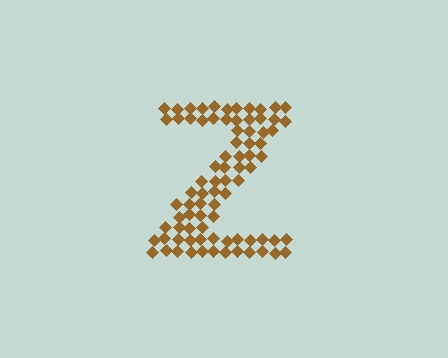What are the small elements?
The small elements are diamonds.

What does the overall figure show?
The overall figure shows the letter Z.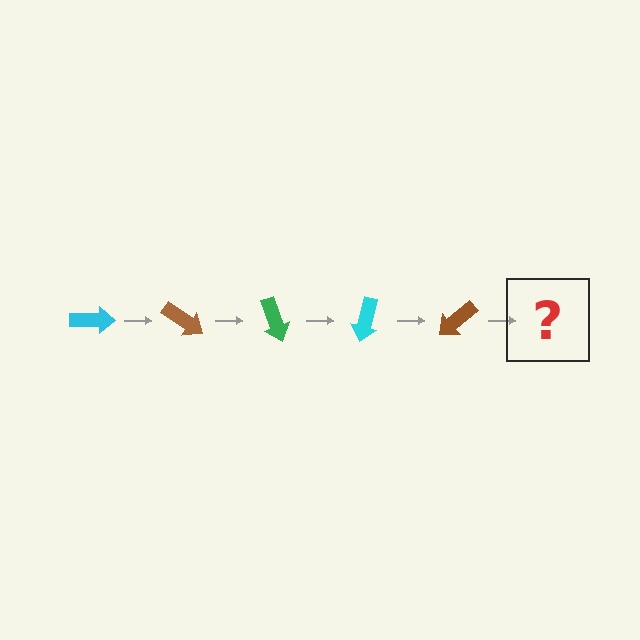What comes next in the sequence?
The next element should be a green arrow, rotated 175 degrees from the start.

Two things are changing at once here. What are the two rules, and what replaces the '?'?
The two rules are that it rotates 35 degrees each step and the color cycles through cyan, brown, and green. The '?' should be a green arrow, rotated 175 degrees from the start.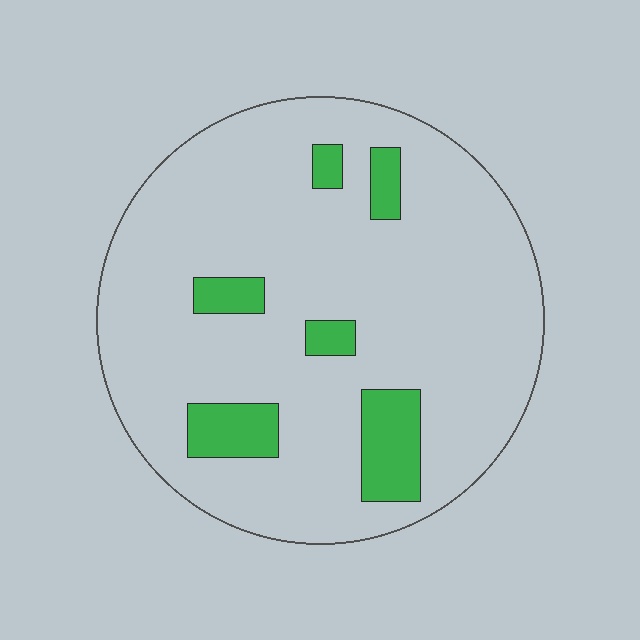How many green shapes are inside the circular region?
6.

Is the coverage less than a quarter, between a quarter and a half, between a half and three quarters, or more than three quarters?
Less than a quarter.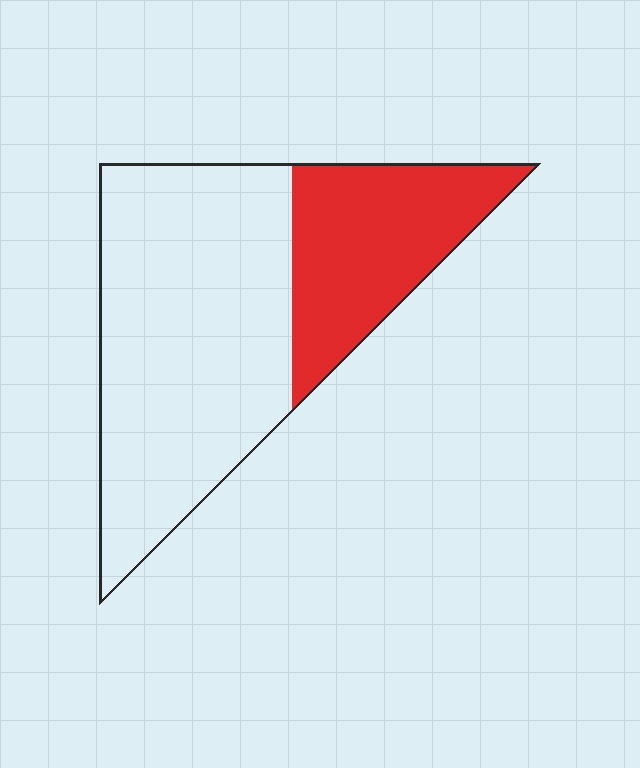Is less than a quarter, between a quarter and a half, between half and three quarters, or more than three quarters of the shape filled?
Between a quarter and a half.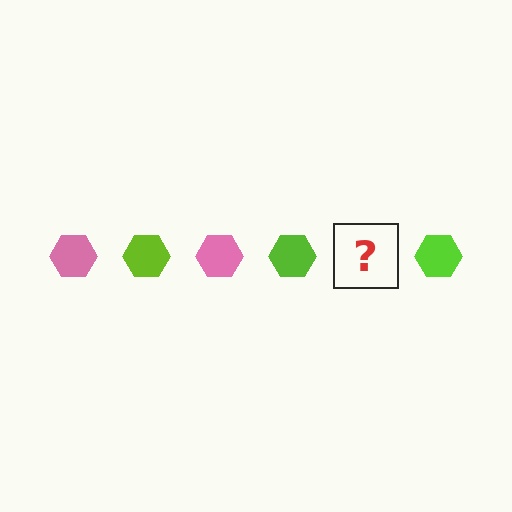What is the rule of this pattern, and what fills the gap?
The rule is that the pattern cycles through pink, lime hexagons. The gap should be filled with a pink hexagon.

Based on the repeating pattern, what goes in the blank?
The blank should be a pink hexagon.